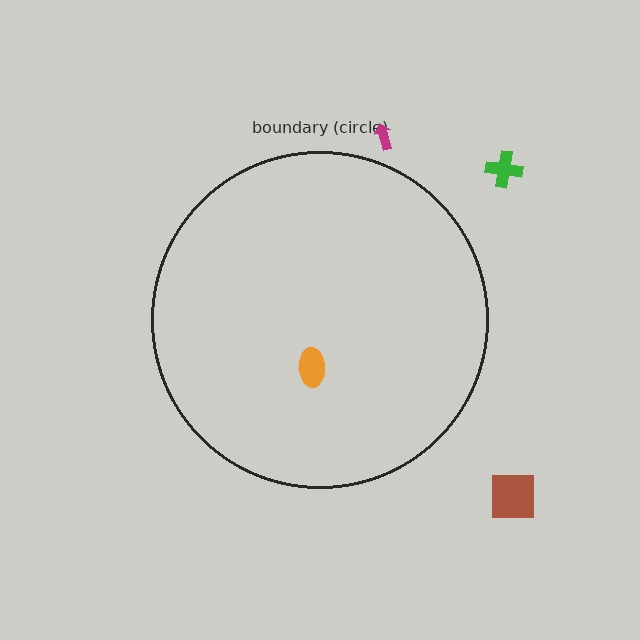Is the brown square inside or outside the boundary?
Outside.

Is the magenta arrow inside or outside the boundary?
Outside.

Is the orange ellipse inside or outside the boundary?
Inside.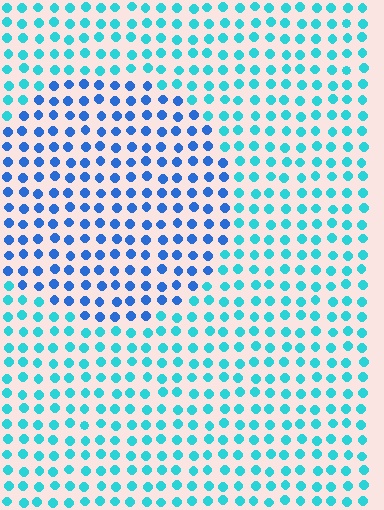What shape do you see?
I see a circle.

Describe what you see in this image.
The image is filled with small cyan elements in a uniform arrangement. A circle-shaped region is visible where the elements are tinted to a slightly different hue, forming a subtle color boundary.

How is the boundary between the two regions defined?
The boundary is defined purely by a slight shift in hue (about 36 degrees). Spacing, size, and orientation are identical on both sides.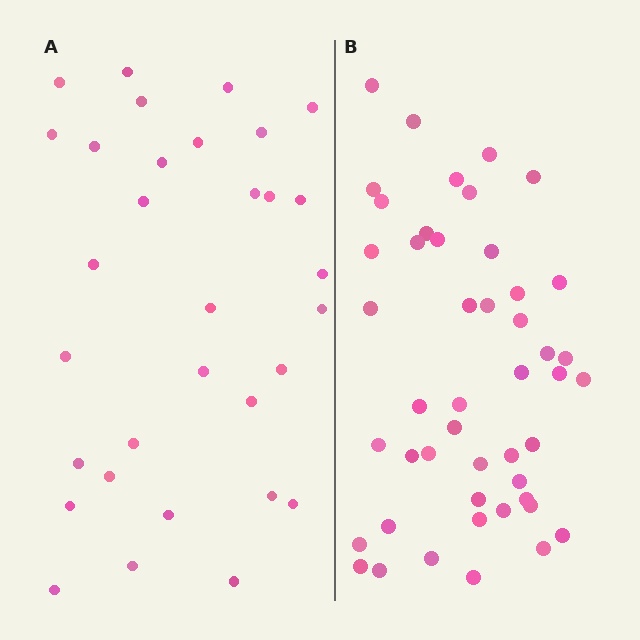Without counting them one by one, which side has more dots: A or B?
Region B (the right region) has more dots.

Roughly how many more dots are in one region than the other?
Region B has approximately 15 more dots than region A.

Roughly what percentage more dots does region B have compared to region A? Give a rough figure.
About 45% more.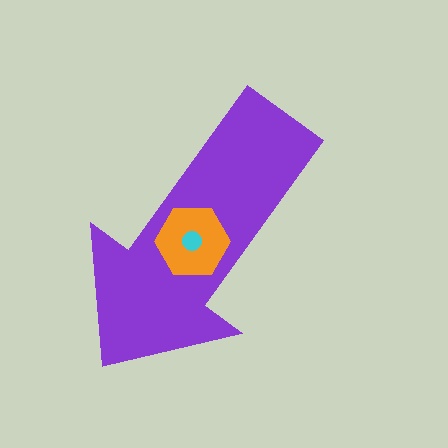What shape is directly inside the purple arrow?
The orange hexagon.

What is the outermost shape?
The purple arrow.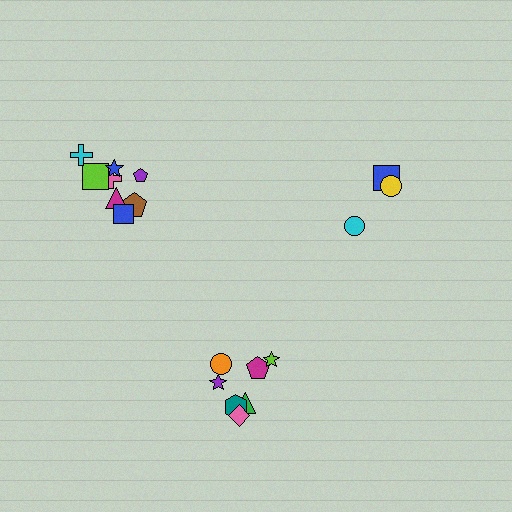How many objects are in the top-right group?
There are 3 objects.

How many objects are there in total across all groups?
There are 18 objects.